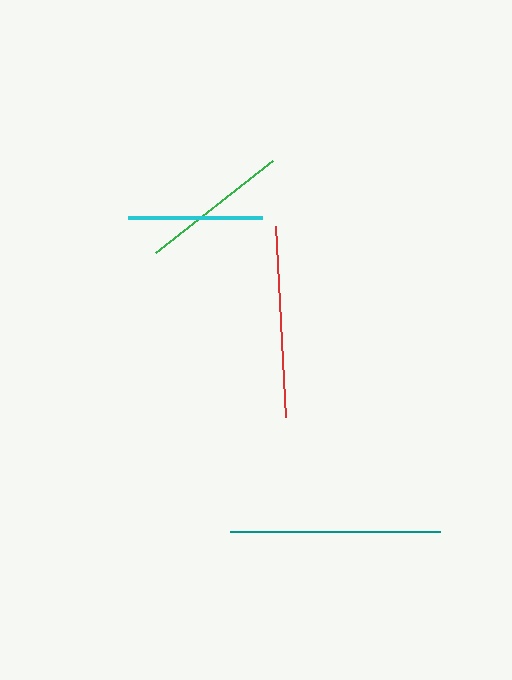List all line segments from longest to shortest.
From longest to shortest: teal, red, green, cyan.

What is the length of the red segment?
The red segment is approximately 191 pixels long.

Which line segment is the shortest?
The cyan line is the shortest at approximately 134 pixels.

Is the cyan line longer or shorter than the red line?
The red line is longer than the cyan line.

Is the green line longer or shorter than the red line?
The red line is longer than the green line.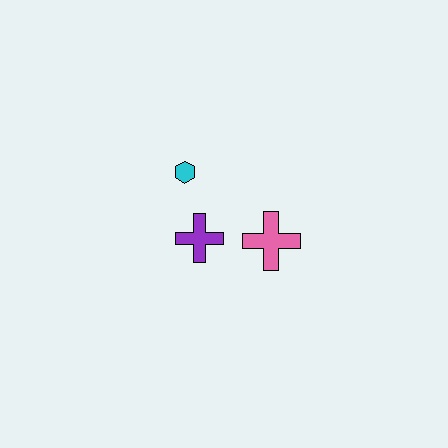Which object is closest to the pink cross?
The purple cross is closest to the pink cross.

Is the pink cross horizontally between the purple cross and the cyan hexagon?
No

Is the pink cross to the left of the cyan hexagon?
No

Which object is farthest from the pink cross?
The cyan hexagon is farthest from the pink cross.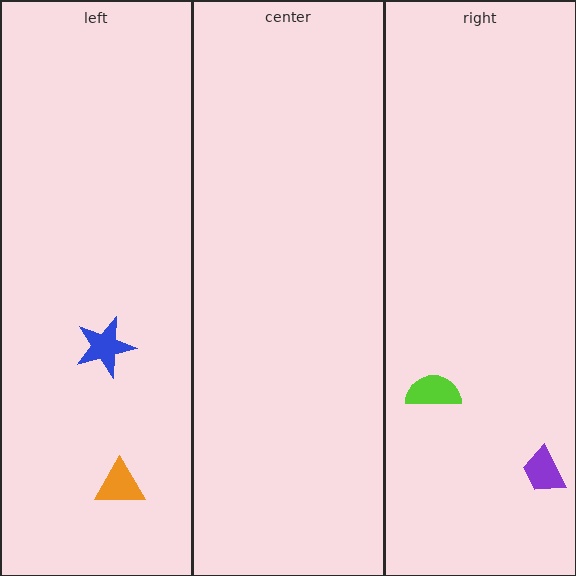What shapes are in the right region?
The purple trapezoid, the lime semicircle.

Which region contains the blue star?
The left region.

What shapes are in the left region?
The blue star, the orange triangle.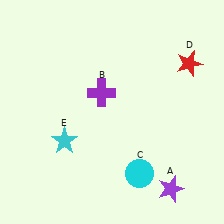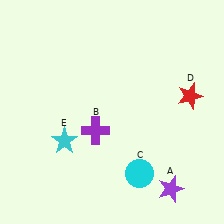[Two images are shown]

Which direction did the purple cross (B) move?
The purple cross (B) moved down.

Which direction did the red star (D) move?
The red star (D) moved down.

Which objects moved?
The objects that moved are: the purple cross (B), the red star (D).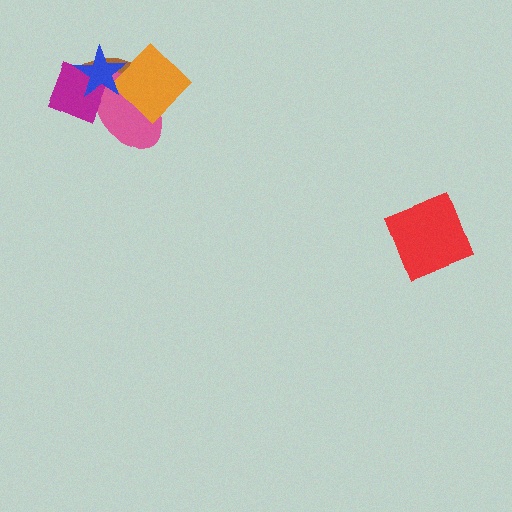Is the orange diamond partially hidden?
Yes, it is partially covered by another shape.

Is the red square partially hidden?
No, no other shape covers it.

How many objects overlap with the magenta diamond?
3 objects overlap with the magenta diamond.